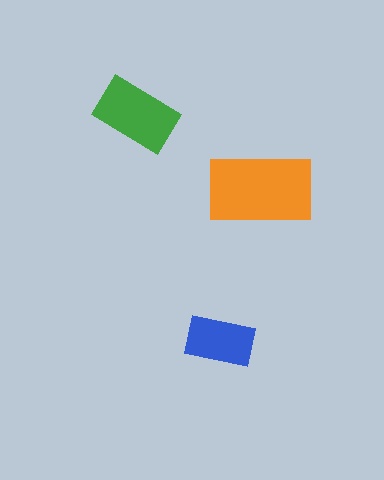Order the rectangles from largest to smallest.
the orange one, the green one, the blue one.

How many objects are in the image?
There are 3 objects in the image.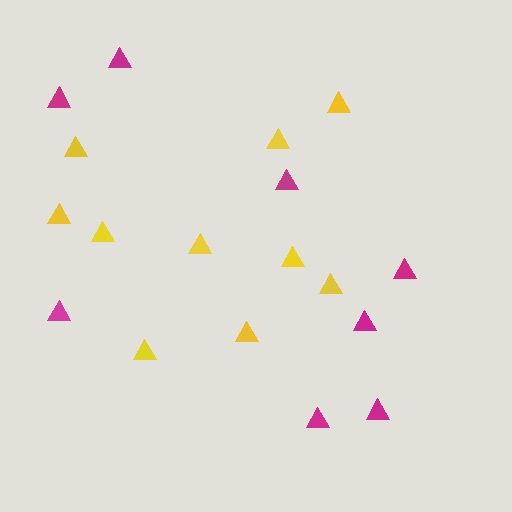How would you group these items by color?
There are 2 groups: one group of magenta triangles (8) and one group of yellow triangles (10).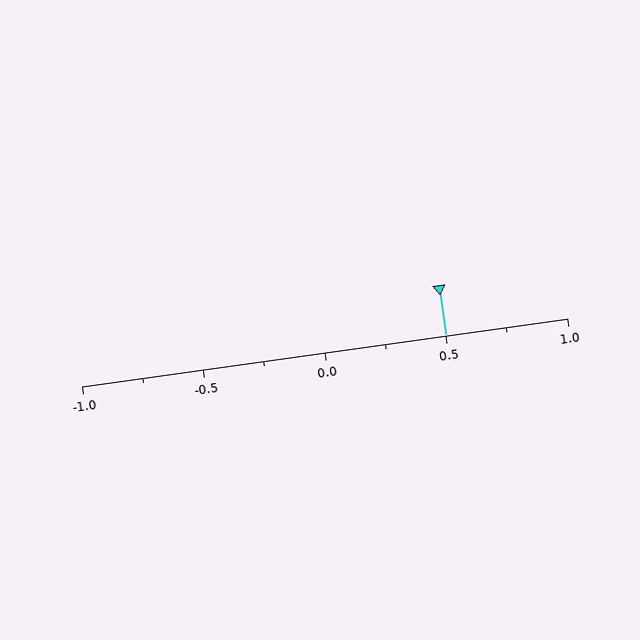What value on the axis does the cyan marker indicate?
The marker indicates approximately 0.5.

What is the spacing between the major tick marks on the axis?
The major ticks are spaced 0.5 apart.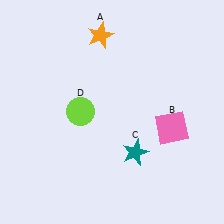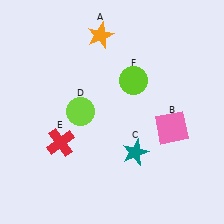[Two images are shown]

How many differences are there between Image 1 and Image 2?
There are 2 differences between the two images.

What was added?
A red cross (E), a lime circle (F) were added in Image 2.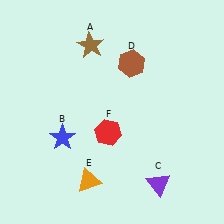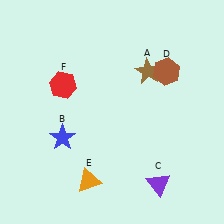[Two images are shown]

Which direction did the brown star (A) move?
The brown star (A) moved right.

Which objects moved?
The objects that moved are: the brown star (A), the brown hexagon (D), the red hexagon (F).